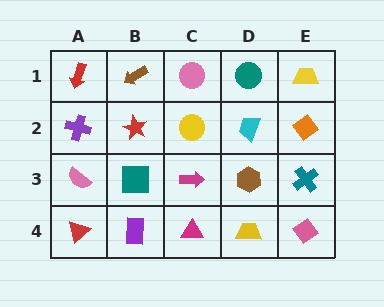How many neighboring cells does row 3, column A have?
3.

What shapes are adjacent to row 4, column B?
A teal square (row 3, column B), a red triangle (row 4, column A), a magenta triangle (row 4, column C).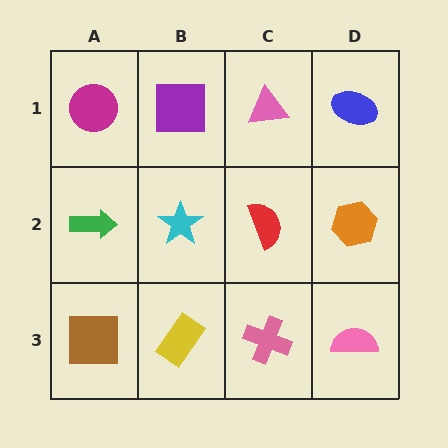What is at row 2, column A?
A green arrow.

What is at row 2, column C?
A red semicircle.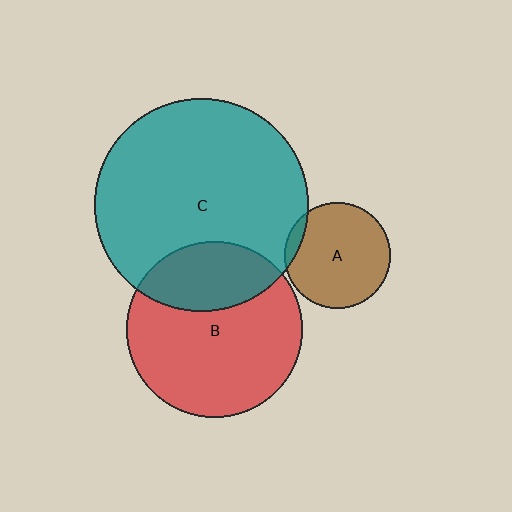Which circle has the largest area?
Circle C (teal).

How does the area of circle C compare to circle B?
Approximately 1.5 times.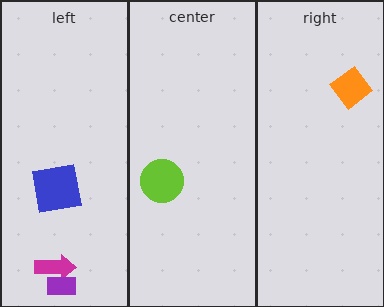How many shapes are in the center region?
1.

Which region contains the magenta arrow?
The left region.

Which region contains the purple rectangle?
The left region.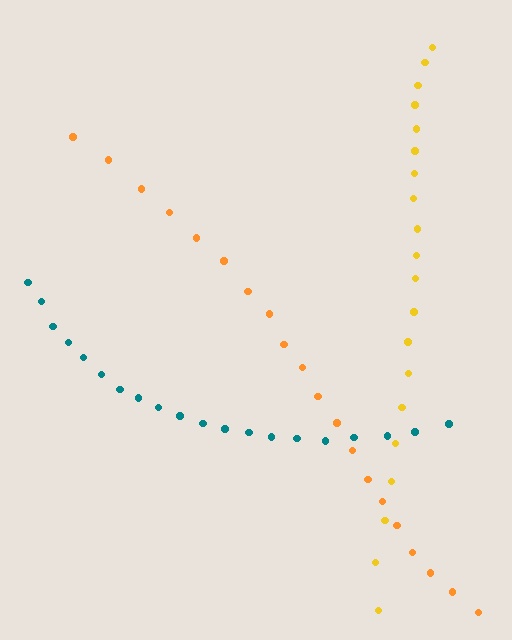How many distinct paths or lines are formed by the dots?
There are 3 distinct paths.